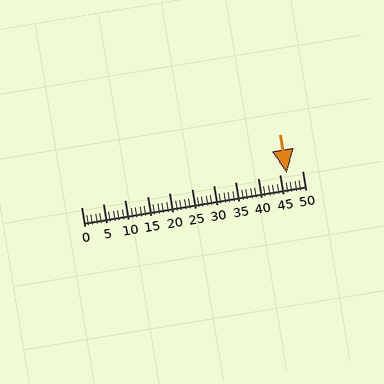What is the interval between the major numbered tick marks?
The major tick marks are spaced 5 units apart.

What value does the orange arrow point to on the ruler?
The orange arrow points to approximately 47.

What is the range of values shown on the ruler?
The ruler shows values from 0 to 50.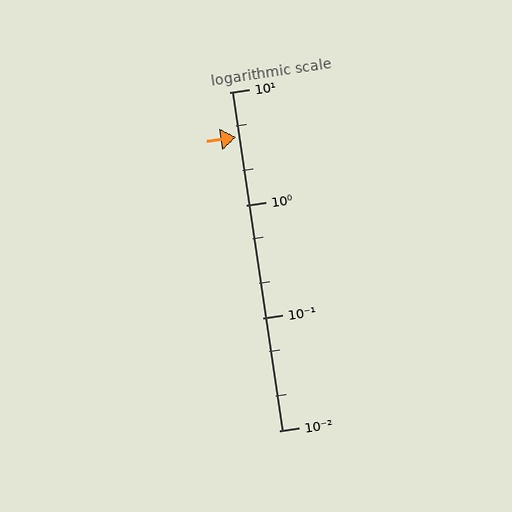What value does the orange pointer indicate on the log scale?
The pointer indicates approximately 4.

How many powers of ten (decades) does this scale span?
The scale spans 3 decades, from 0.01 to 10.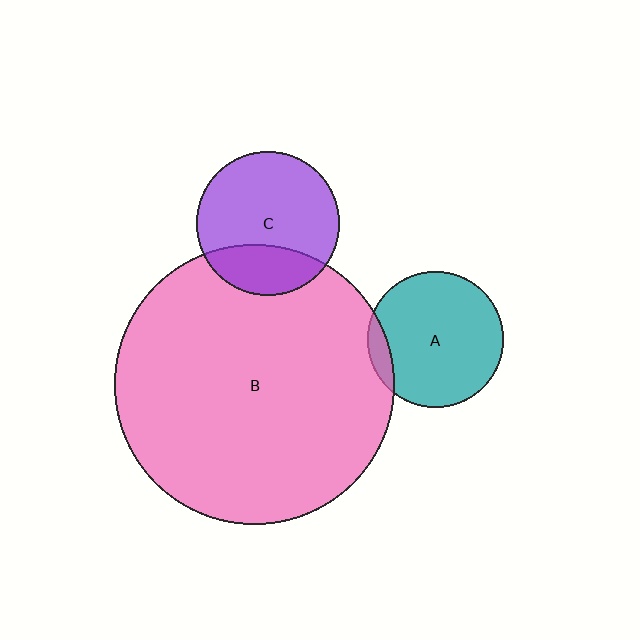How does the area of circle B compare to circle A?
Approximately 4.2 times.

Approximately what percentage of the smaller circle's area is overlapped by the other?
Approximately 25%.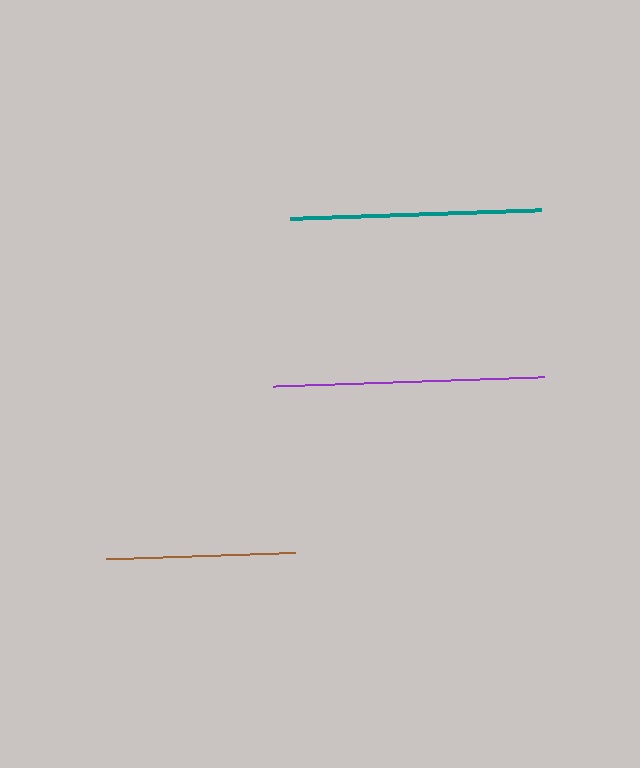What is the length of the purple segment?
The purple segment is approximately 271 pixels long.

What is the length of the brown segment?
The brown segment is approximately 190 pixels long.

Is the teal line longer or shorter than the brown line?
The teal line is longer than the brown line.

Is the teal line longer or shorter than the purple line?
The purple line is longer than the teal line.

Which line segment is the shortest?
The brown line is the shortest at approximately 190 pixels.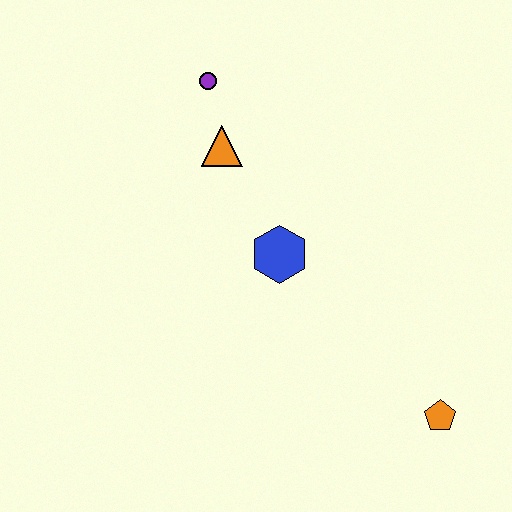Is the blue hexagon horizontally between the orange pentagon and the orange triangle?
Yes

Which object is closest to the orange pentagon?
The blue hexagon is closest to the orange pentagon.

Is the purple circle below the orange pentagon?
No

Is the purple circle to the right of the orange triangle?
No